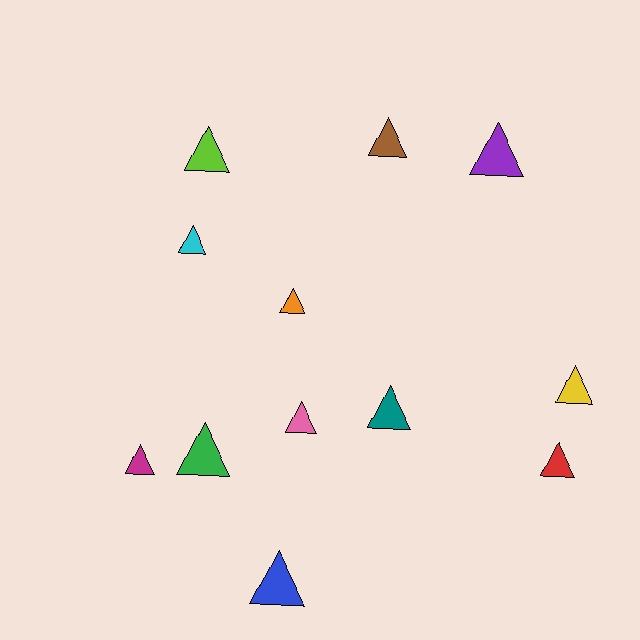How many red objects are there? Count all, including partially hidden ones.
There is 1 red object.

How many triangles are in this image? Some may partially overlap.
There are 12 triangles.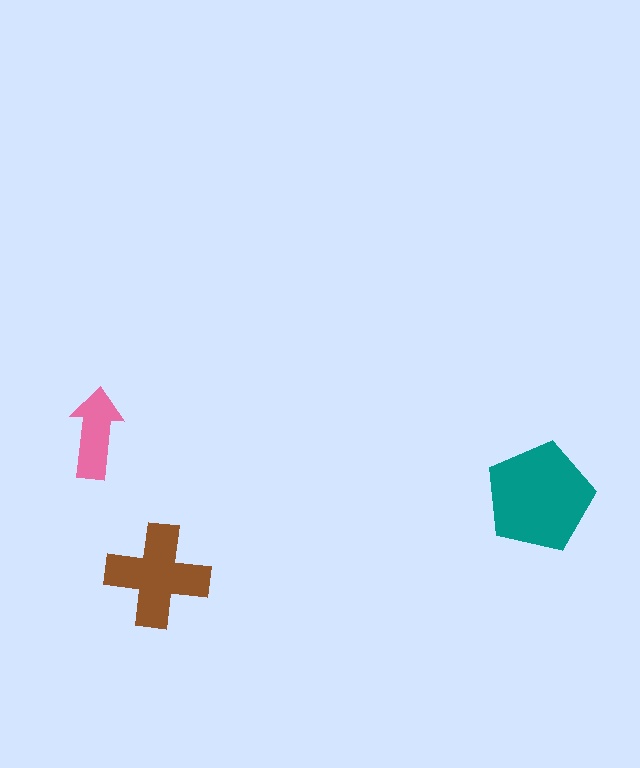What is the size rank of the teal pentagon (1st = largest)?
1st.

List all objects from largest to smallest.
The teal pentagon, the brown cross, the pink arrow.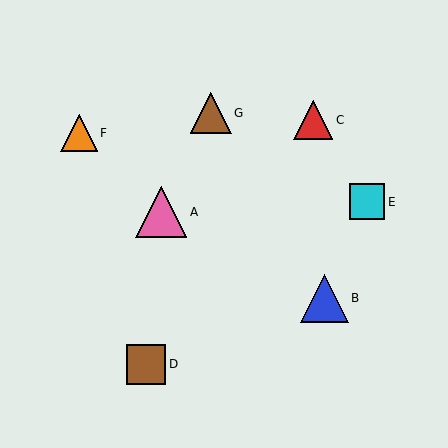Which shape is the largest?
The pink triangle (labeled A) is the largest.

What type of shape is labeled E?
Shape E is a cyan square.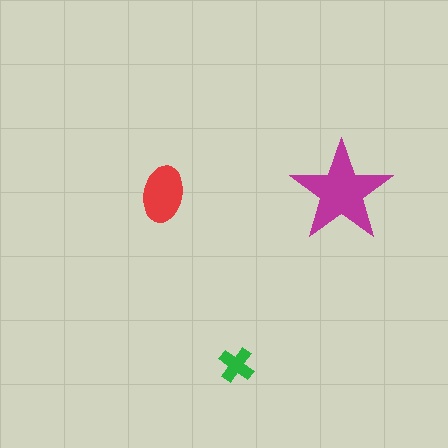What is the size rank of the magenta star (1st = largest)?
1st.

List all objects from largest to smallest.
The magenta star, the red ellipse, the green cross.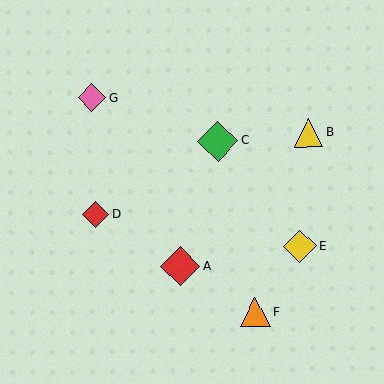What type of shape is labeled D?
Shape D is a red diamond.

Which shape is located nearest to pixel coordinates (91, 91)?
The pink diamond (labeled G) at (92, 98) is nearest to that location.